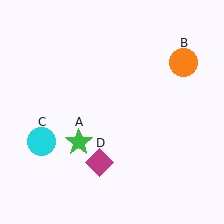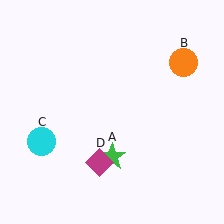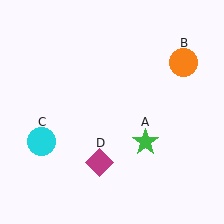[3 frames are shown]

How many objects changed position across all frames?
1 object changed position: green star (object A).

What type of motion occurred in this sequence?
The green star (object A) rotated counterclockwise around the center of the scene.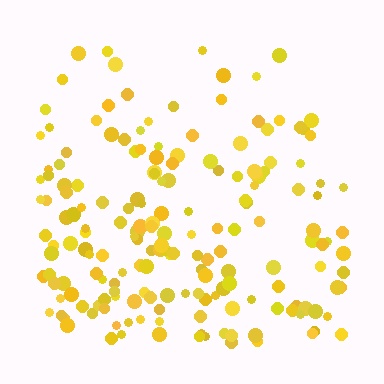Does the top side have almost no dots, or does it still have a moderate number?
Still a moderate number, just noticeably fewer than the bottom.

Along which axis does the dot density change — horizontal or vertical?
Vertical.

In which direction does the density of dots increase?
From top to bottom, with the bottom side densest.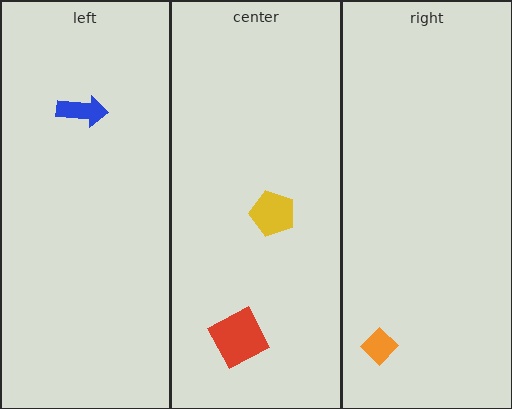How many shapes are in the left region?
1.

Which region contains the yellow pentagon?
The center region.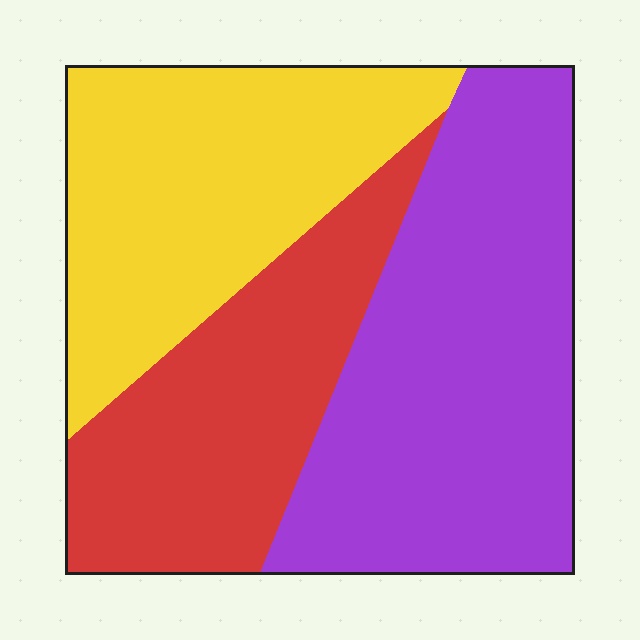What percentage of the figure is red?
Red takes up between a sixth and a third of the figure.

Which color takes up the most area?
Purple, at roughly 40%.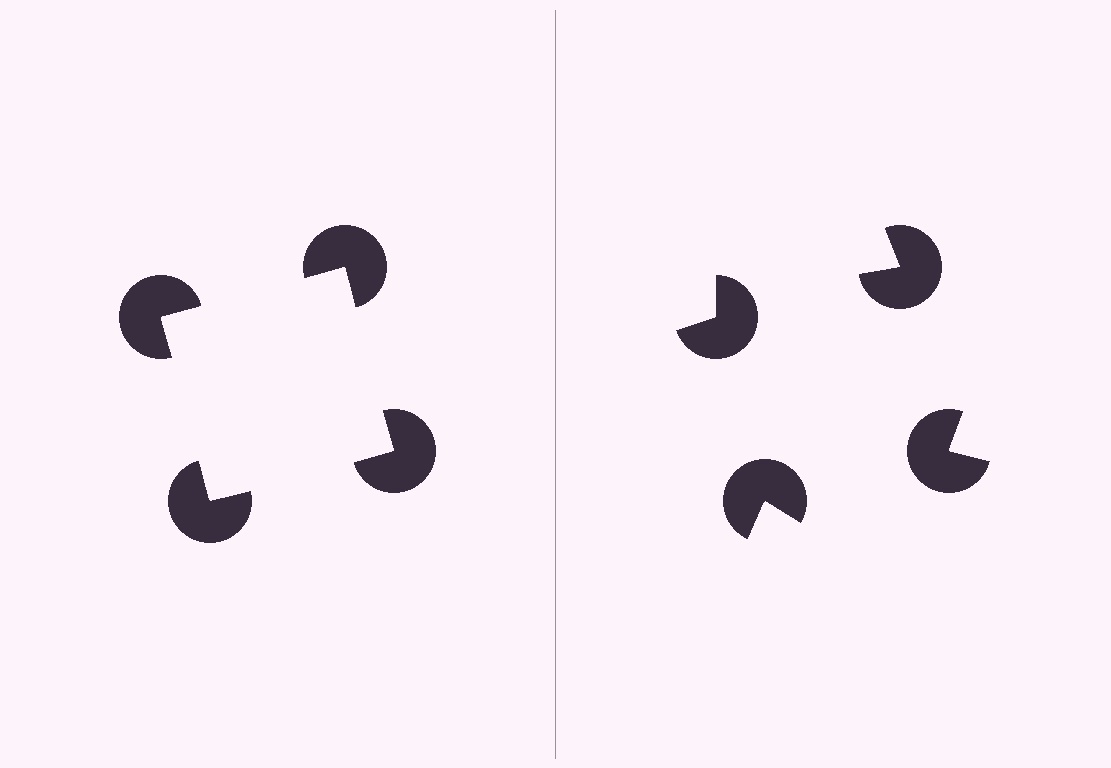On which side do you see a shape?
An illusory square appears on the left side. On the right side the wedge cuts are rotated, so no coherent shape forms.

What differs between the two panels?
The pac-man discs are positioned identically on both sides; only the wedge orientations differ. On the left they align to a square; on the right they are misaligned.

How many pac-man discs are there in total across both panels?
8 — 4 on each side.